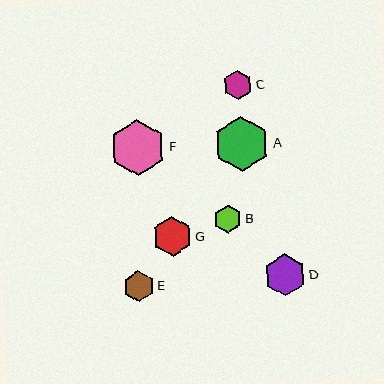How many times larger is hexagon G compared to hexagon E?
Hexagon G is approximately 1.3 times the size of hexagon E.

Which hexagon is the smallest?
Hexagon B is the smallest with a size of approximately 28 pixels.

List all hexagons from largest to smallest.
From largest to smallest: F, A, D, G, E, C, B.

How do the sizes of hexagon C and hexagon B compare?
Hexagon C and hexagon B are approximately the same size.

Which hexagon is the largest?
Hexagon F is the largest with a size of approximately 56 pixels.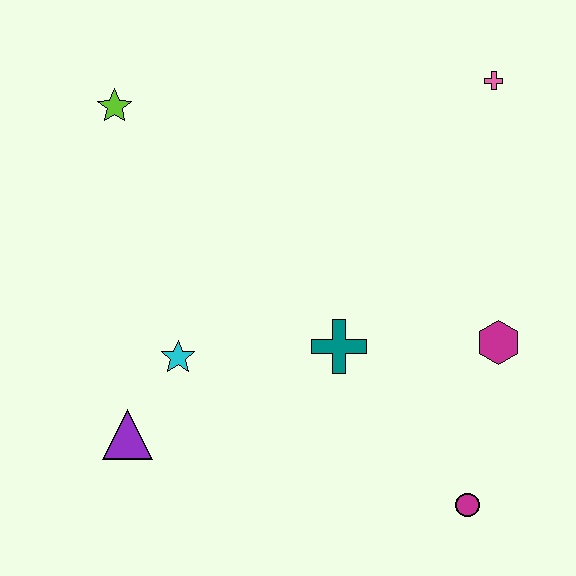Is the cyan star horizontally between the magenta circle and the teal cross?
No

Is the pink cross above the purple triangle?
Yes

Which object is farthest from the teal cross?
The lime star is farthest from the teal cross.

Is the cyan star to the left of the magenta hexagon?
Yes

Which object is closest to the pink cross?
The magenta hexagon is closest to the pink cross.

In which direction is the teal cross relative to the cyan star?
The teal cross is to the right of the cyan star.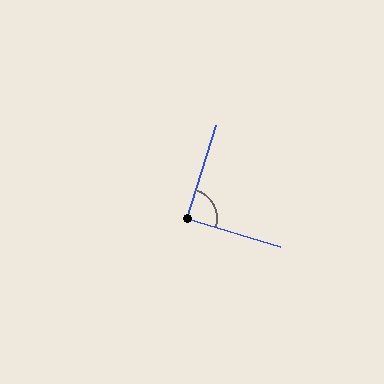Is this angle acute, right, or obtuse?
It is approximately a right angle.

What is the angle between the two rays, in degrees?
Approximately 90 degrees.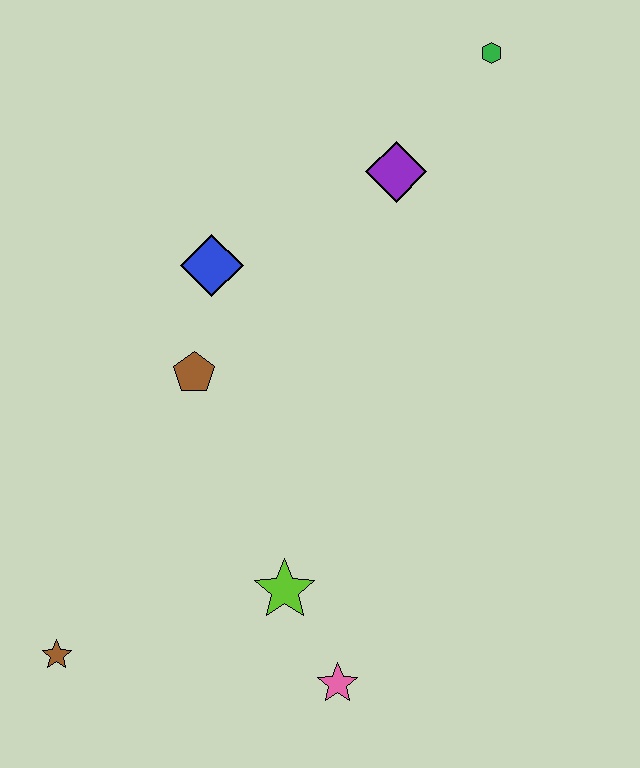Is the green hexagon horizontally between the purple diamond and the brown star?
No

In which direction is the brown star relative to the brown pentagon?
The brown star is below the brown pentagon.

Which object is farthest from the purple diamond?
The brown star is farthest from the purple diamond.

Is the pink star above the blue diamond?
No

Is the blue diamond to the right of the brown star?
Yes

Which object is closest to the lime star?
The pink star is closest to the lime star.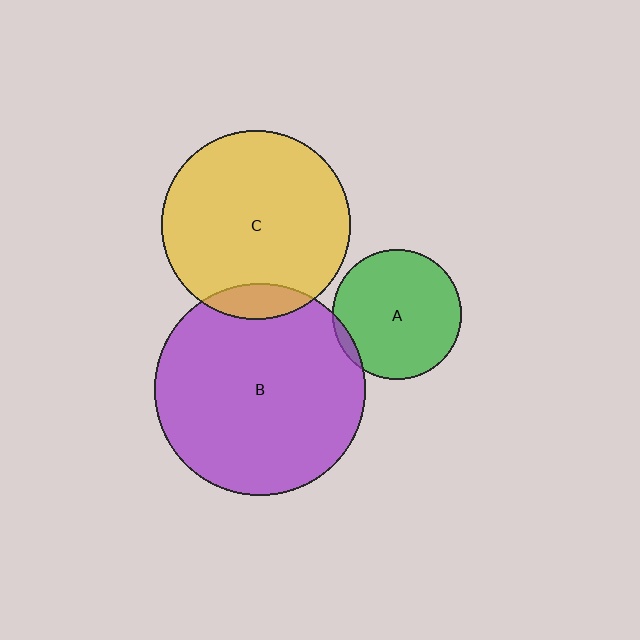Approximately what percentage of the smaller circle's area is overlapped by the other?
Approximately 10%.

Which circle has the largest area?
Circle B (purple).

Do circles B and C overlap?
Yes.